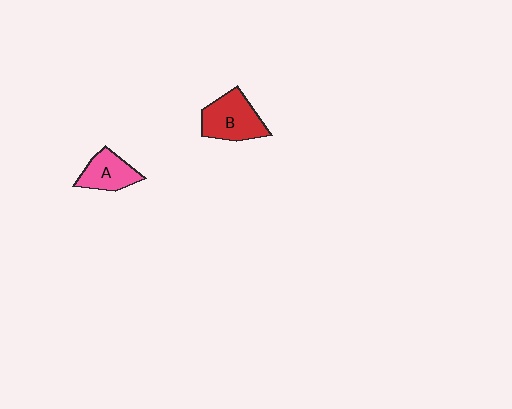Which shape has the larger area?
Shape B (red).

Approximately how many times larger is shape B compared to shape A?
Approximately 1.4 times.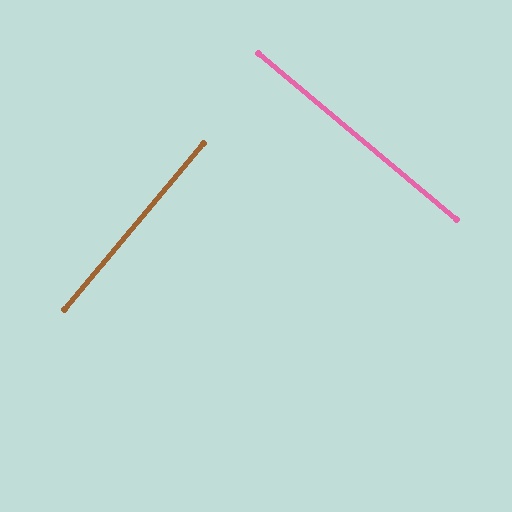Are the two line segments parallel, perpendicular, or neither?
Perpendicular — they meet at approximately 90°.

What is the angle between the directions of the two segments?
Approximately 90 degrees.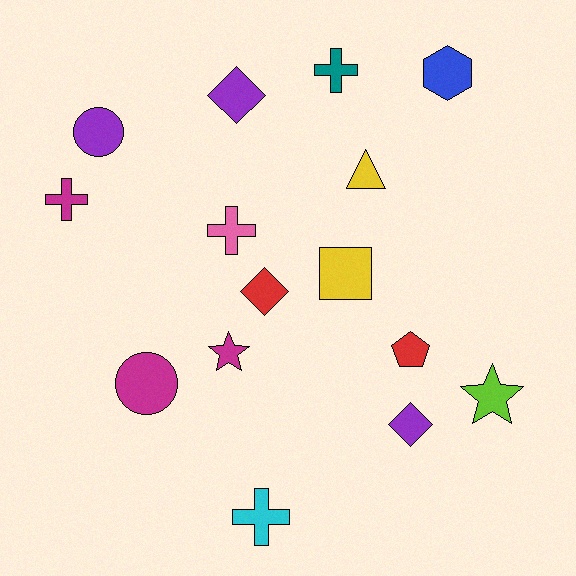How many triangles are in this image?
There is 1 triangle.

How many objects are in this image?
There are 15 objects.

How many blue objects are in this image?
There is 1 blue object.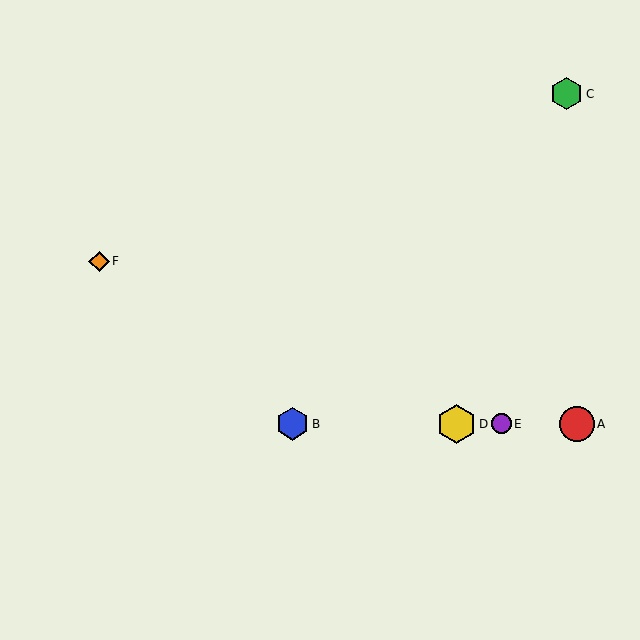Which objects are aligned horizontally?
Objects A, B, D, E are aligned horizontally.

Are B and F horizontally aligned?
No, B is at y≈424 and F is at y≈261.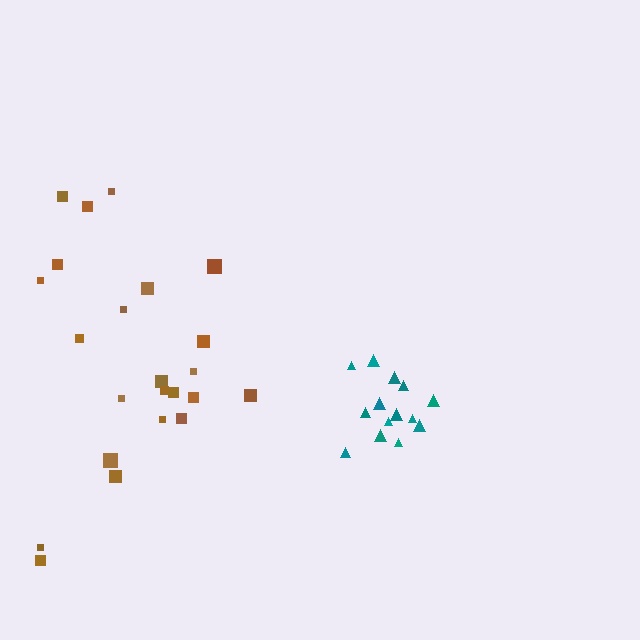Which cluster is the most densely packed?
Teal.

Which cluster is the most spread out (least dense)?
Brown.